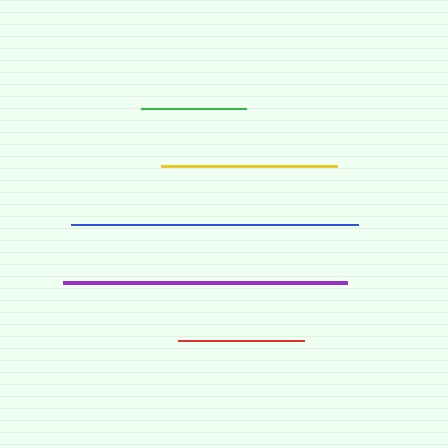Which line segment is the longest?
The blue line is the longest at approximately 288 pixels.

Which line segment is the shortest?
The green line is the shortest at approximately 105 pixels.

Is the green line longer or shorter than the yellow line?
The yellow line is longer than the green line.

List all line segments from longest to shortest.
From longest to shortest: blue, purple, yellow, red, green.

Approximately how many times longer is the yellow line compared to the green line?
The yellow line is approximately 1.7 times the length of the green line.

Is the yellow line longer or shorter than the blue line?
The blue line is longer than the yellow line.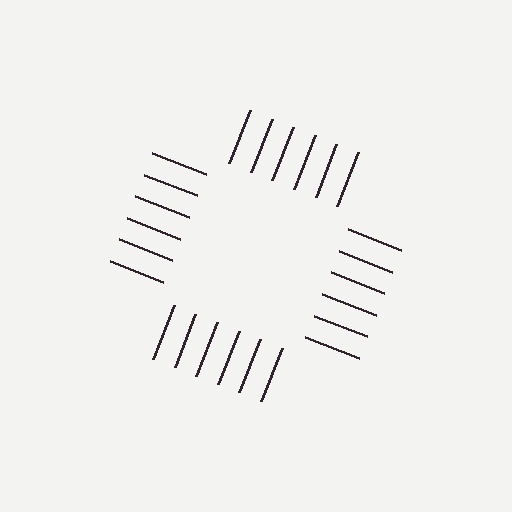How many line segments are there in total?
24 — 6 along each of the 4 edges.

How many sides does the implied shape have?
4 sides — the line-ends trace a square.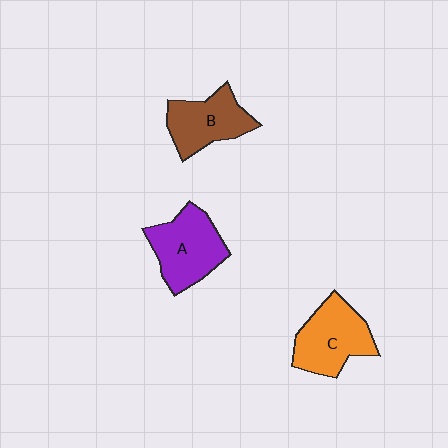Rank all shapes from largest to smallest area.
From largest to smallest: A (purple), C (orange), B (brown).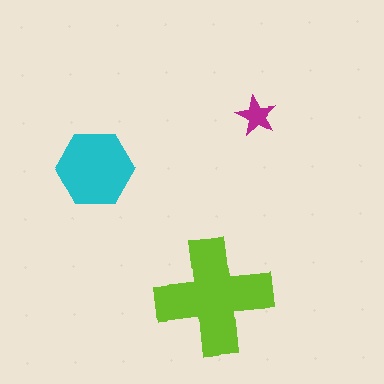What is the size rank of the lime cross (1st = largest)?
1st.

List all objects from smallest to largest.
The magenta star, the cyan hexagon, the lime cross.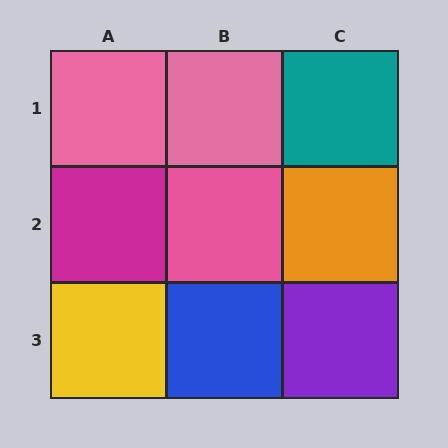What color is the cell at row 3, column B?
Blue.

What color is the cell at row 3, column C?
Purple.